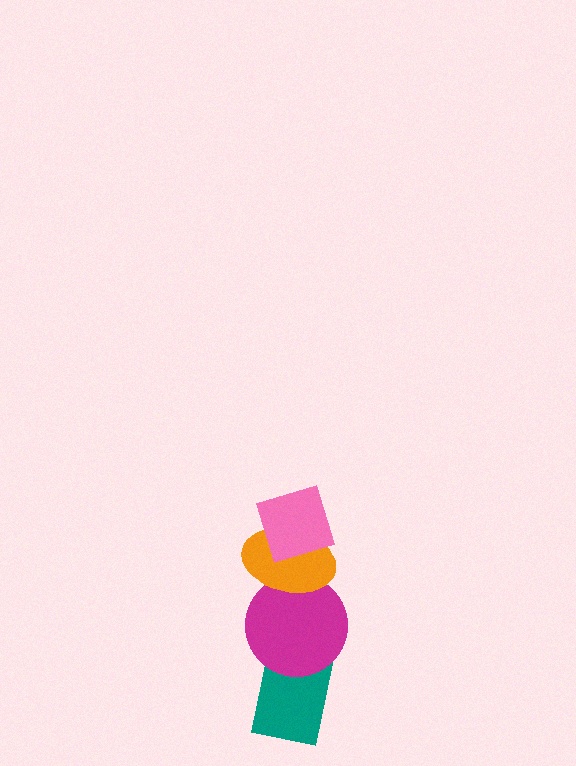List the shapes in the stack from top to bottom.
From top to bottom: the pink diamond, the orange ellipse, the magenta circle, the teal rectangle.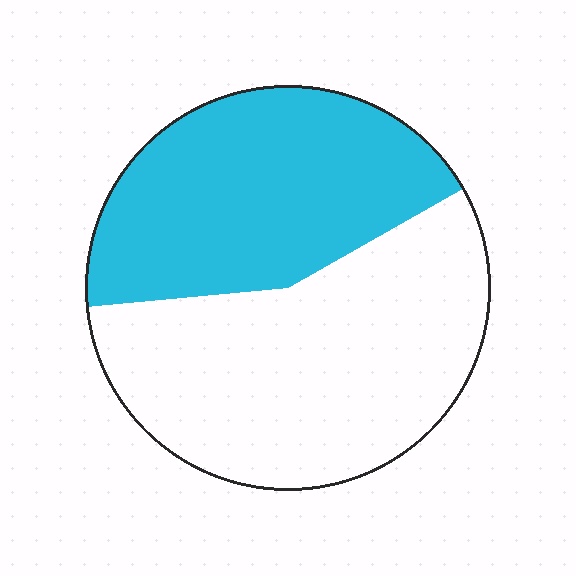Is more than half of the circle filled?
No.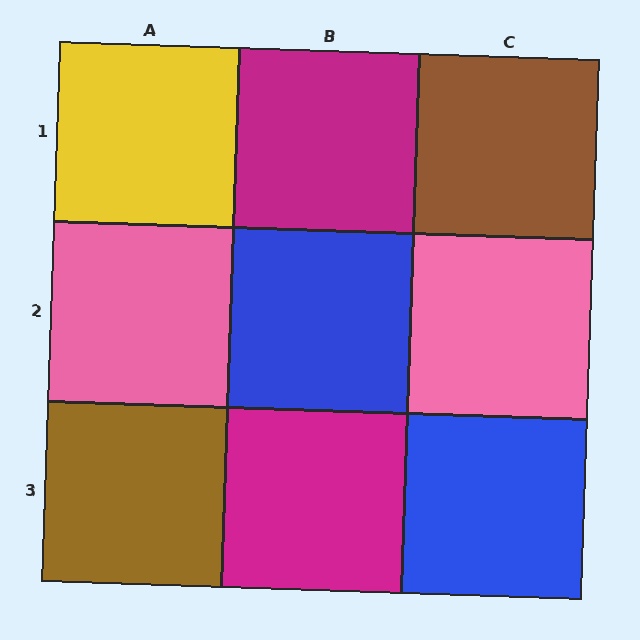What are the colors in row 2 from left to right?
Pink, blue, pink.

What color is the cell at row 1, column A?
Yellow.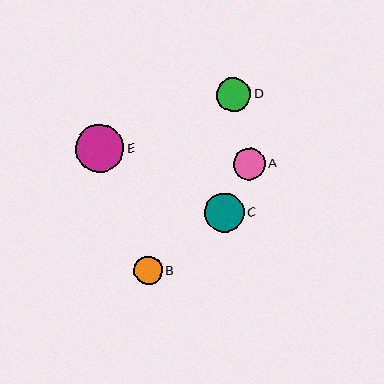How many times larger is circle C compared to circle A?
Circle C is approximately 1.2 times the size of circle A.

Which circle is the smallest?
Circle B is the smallest with a size of approximately 28 pixels.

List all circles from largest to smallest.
From largest to smallest: E, C, D, A, B.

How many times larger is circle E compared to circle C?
Circle E is approximately 1.2 times the size of circle C.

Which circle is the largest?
Circle E is the largest with a size of approximately 48 pixels.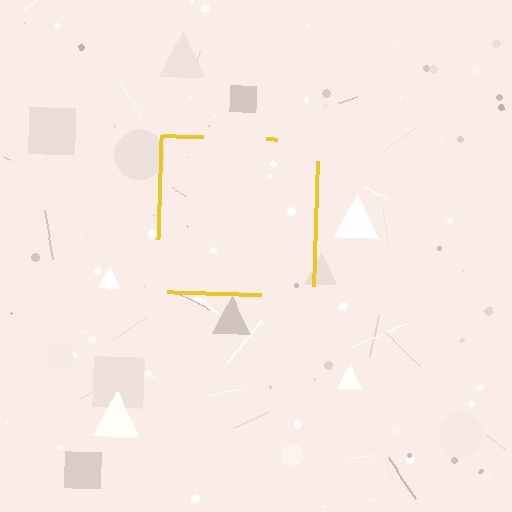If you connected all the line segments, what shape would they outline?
They would outline a square.